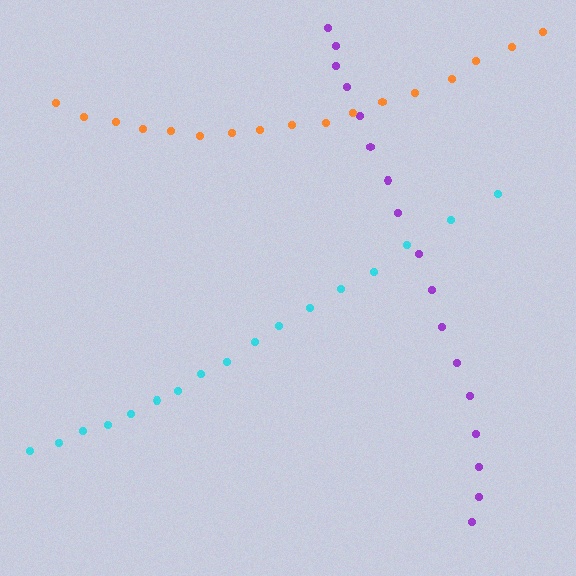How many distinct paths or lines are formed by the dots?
There are 3 distinct paths.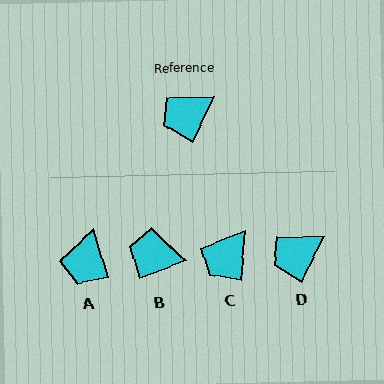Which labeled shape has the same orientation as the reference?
D.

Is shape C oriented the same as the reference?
No, it is off by about 21 degrees.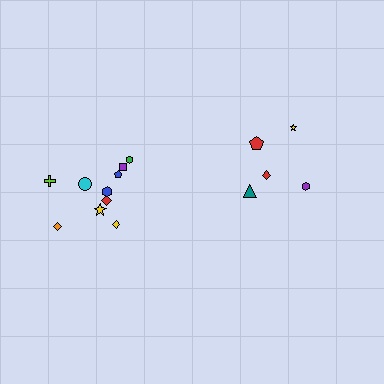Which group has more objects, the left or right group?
The left group.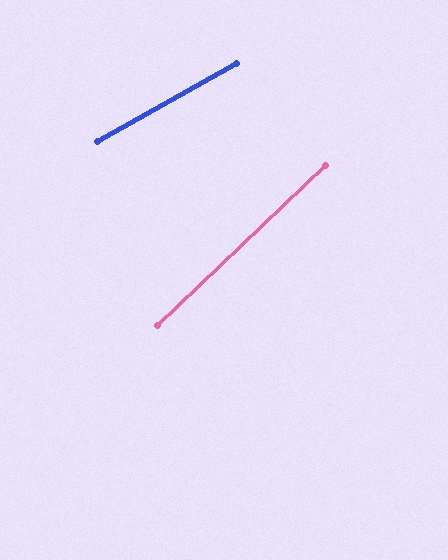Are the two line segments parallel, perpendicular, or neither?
Neither parallel nor perpendicular — they differ by about 14°.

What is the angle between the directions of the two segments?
Approximately 14 degrees.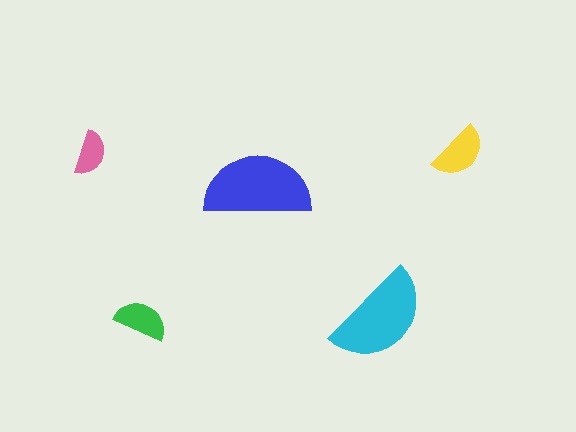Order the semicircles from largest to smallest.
the blue one, the cyan one, the yellow one, the green one, the pink one.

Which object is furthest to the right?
The yellow semicircle is rightmost.